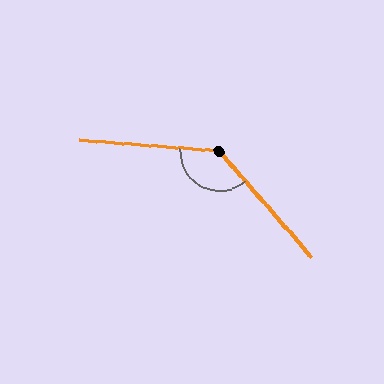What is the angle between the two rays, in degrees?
Approximately 135 degrees.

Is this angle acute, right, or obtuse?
It is obtuse.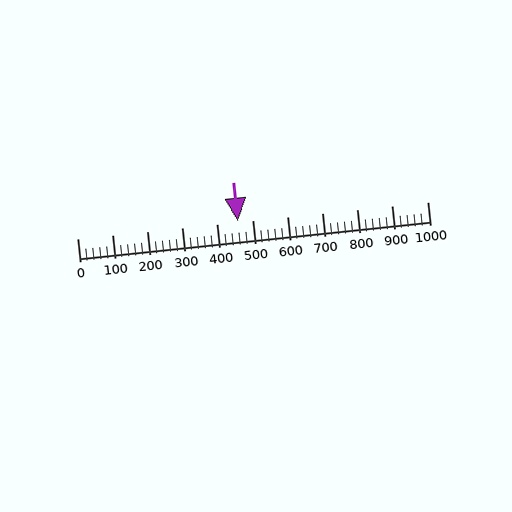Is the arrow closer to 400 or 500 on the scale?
The arrow is closer to 500.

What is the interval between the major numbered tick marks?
The major tick marks are spaced 100 units apart.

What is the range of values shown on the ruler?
The ruler shows values from 0 to 1000.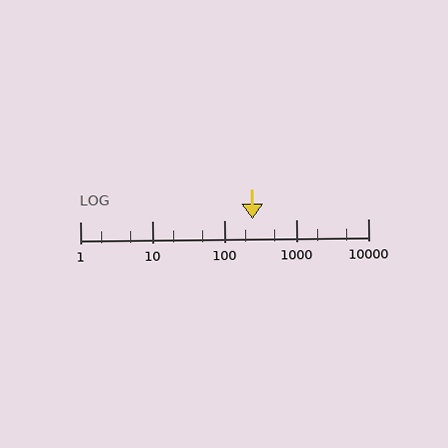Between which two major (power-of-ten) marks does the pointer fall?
The pointer is between 100 and 1000.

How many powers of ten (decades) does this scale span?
The scale spans 4 decades, from 1 to 10000.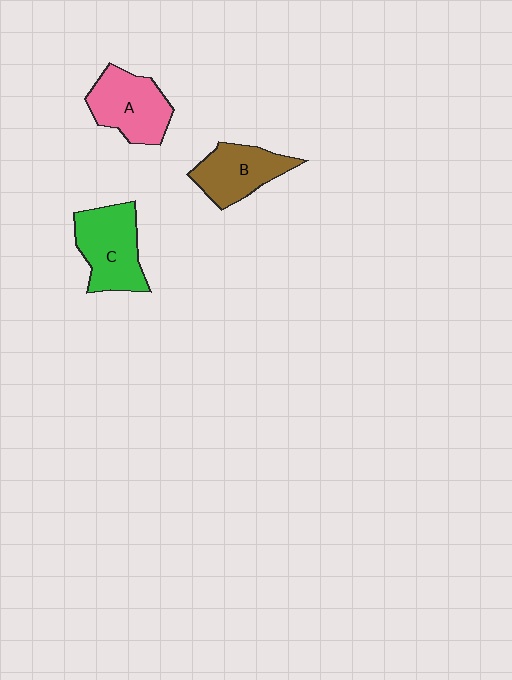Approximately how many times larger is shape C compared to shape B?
Approximately 1.2 times.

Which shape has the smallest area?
Shape B (brown).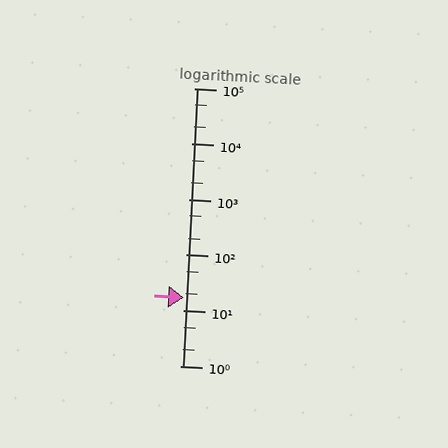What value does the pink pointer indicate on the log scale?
The pointer indicates approximately 17.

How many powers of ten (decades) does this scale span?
The scale spans 5 decades, from 1 to 100000.